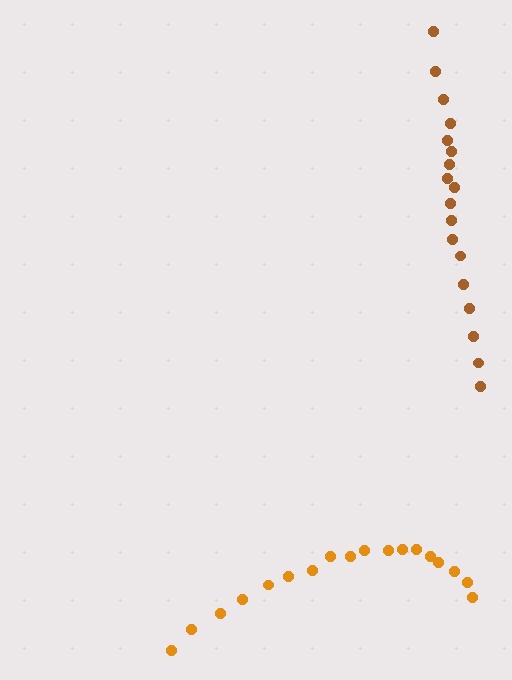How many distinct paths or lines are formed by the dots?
There are 2 distinct paths.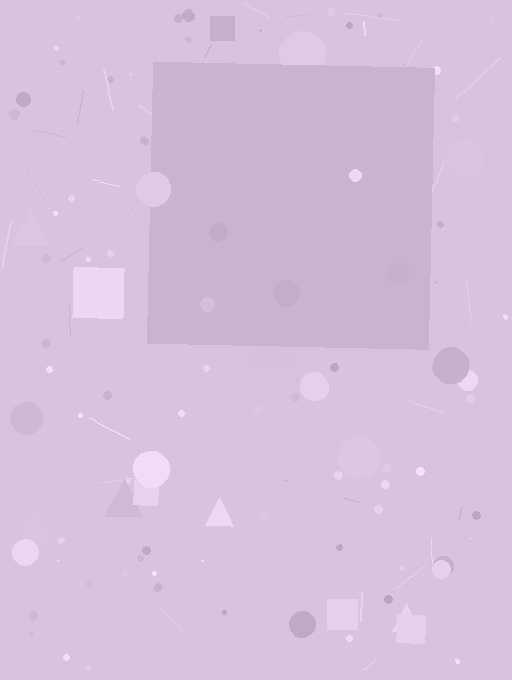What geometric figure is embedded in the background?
A square is embedded in the background.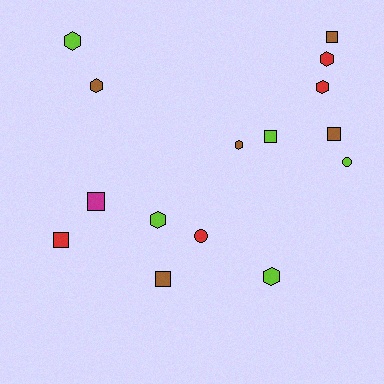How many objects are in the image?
There are 15 objects.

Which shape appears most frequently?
Hexagon, with 7 objects.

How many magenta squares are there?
There is 1 magenta square.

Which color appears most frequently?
Lime, with 5 objects.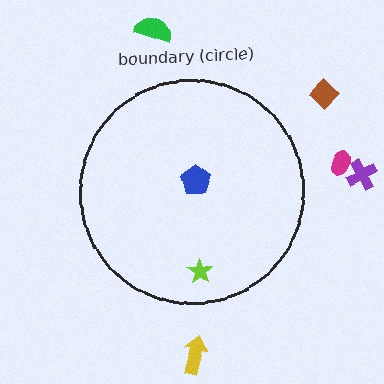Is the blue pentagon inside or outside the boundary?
Inside.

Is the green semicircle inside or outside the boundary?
Outside.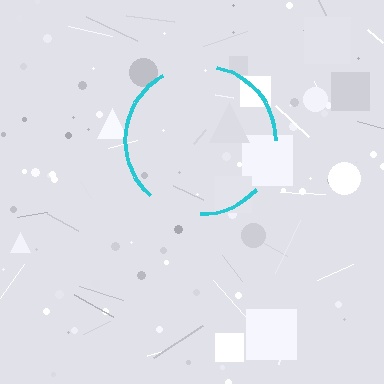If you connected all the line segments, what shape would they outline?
They would outline a circle.